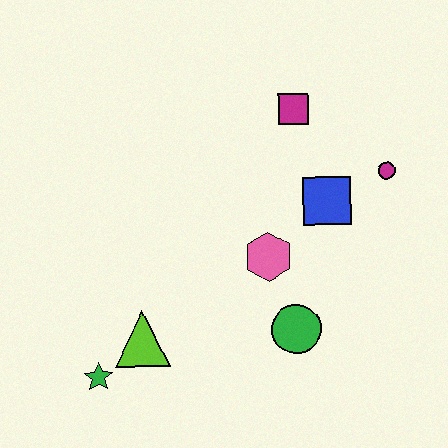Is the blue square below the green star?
No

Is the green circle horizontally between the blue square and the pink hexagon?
Yes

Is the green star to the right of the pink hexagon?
No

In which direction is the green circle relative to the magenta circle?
The green circle is below the magenta circle.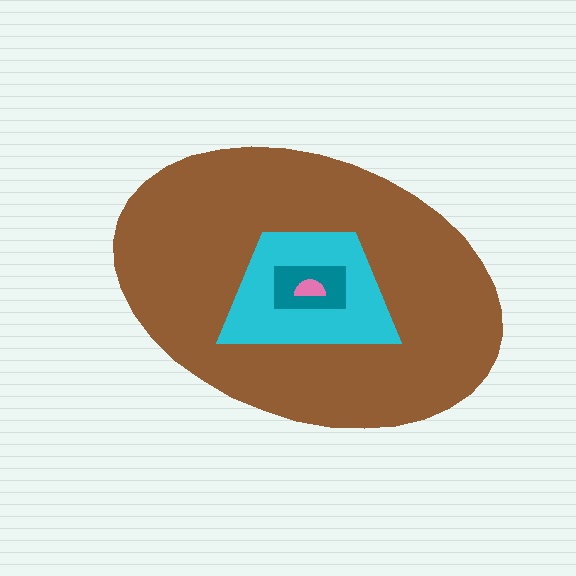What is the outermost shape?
The brown ellipse.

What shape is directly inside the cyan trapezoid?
The teal rectangle.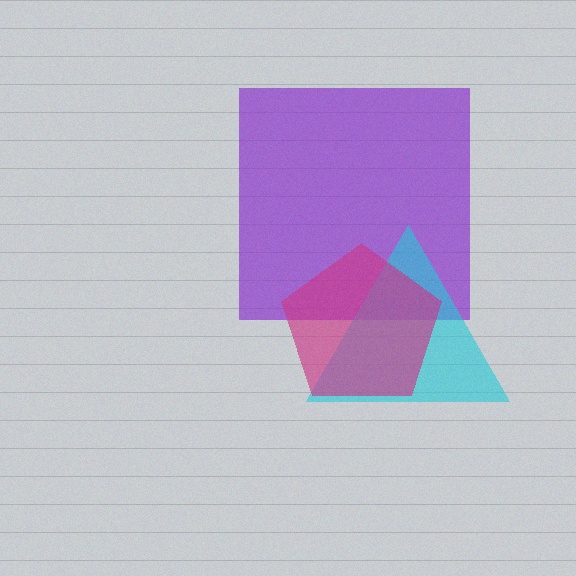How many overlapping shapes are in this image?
There are 3 overlapping shapes in the image.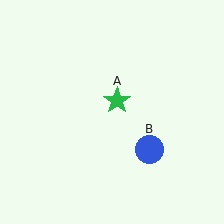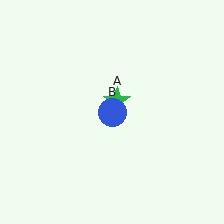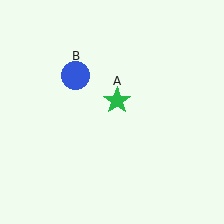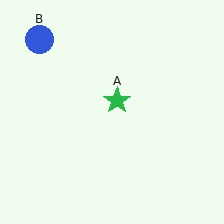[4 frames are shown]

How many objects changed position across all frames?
1 object changed position: blue circle (object B).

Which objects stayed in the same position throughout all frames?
Green star (object A) remained stationary.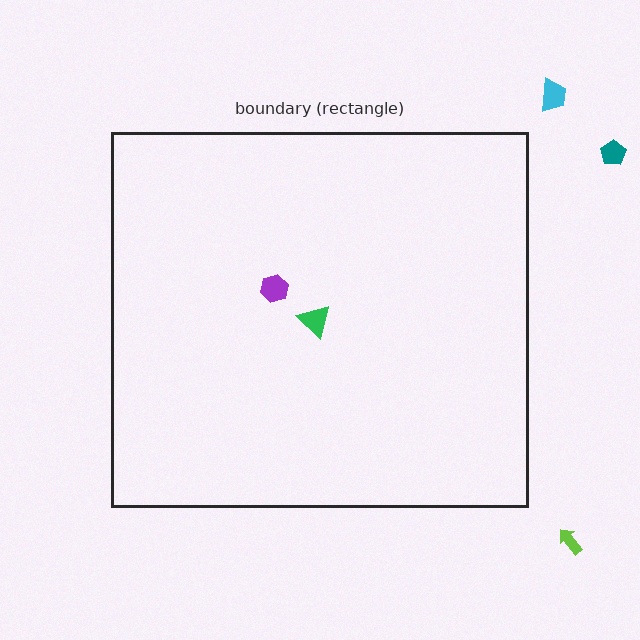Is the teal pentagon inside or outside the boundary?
Outside.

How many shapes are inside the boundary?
2 inside, 3 outside.